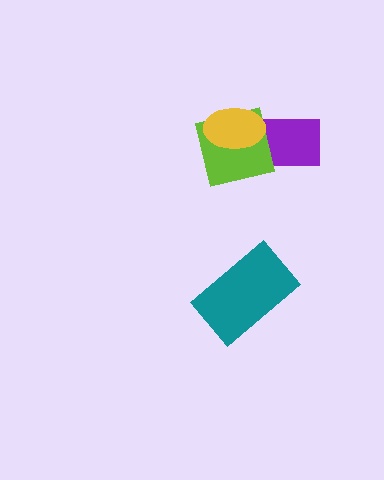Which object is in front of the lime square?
The yellow ellipse is in front of the lime square.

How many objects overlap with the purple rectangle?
2 objects overlap with the purple rectangle.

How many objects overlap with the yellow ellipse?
2 objects overlap with the yellow ellipse.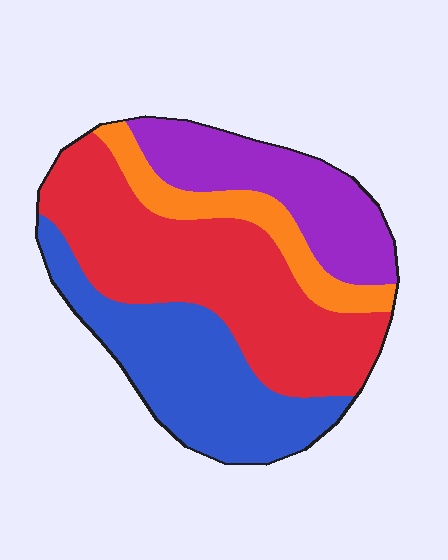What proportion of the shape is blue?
Blue takes up about one quarter (1/4) of the shape.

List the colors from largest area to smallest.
From largest to smallest: red, blue, purple, orange.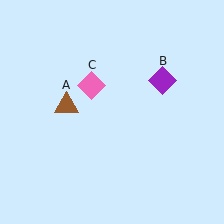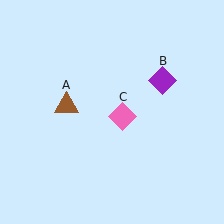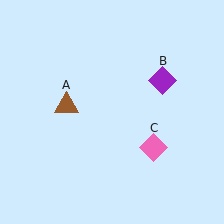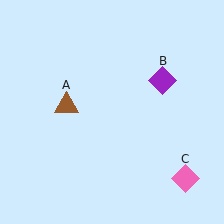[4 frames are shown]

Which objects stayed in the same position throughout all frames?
Brown triangle (object A) and purple diamond (object B) remained stationary.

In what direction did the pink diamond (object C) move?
The pink diamond (object C) moved down and to the right.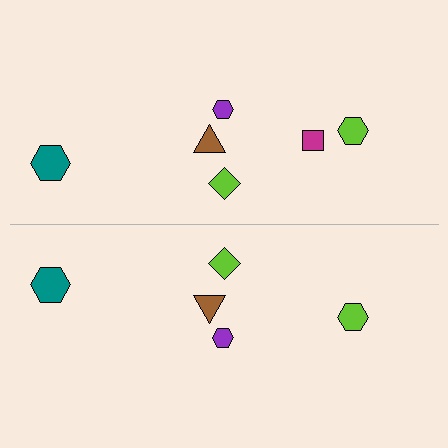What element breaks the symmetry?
A magenta square is missing from the bottom side.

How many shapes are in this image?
There are 11 shapes in this image.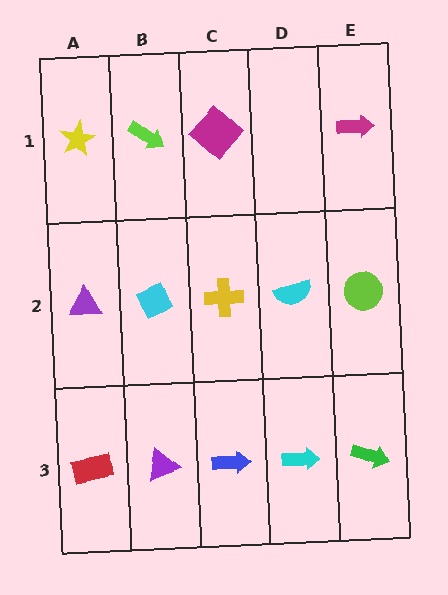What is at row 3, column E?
A green arrow.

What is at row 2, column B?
A cyan diamond.